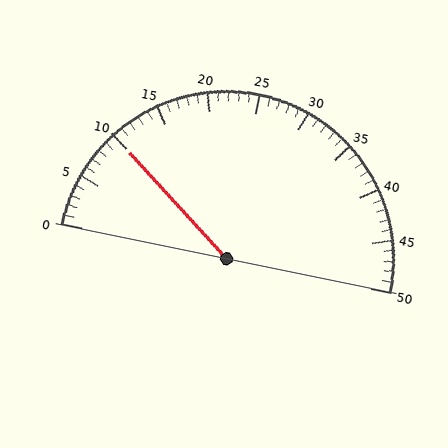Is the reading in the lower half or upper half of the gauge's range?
The reading is in the lower half of the range (0 to 50).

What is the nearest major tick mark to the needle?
The nearest major tick mark is 10.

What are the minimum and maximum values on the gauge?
The gauge ranges from 0 to 50.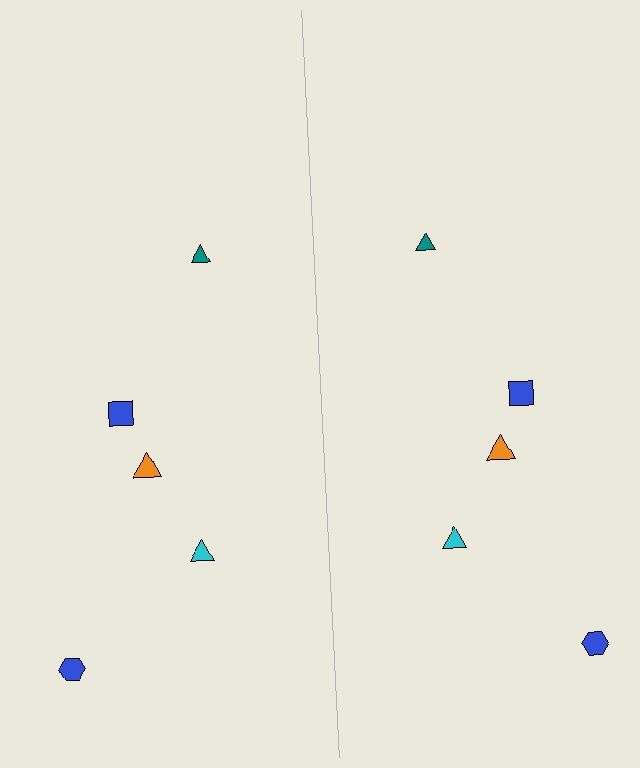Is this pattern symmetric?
Yes, this pattern has bilateral (reflection) symmetry.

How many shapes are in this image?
There are 10 shapes in this image.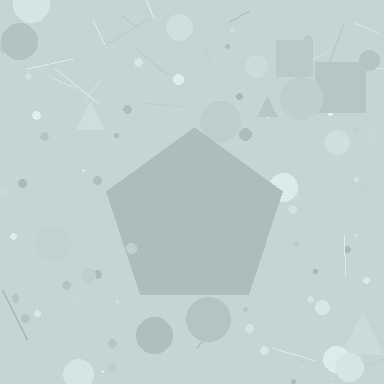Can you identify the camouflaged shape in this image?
The camouflaged shape is a pentagon.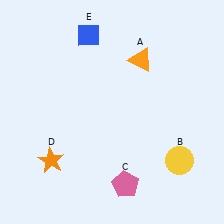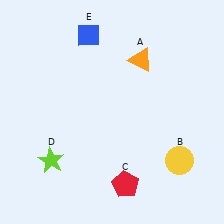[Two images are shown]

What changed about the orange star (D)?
In Image 1, D is orange. In Image 2, it changed to lime.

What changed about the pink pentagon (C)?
In Image 1, C is pink. In Image 2, it changed to red.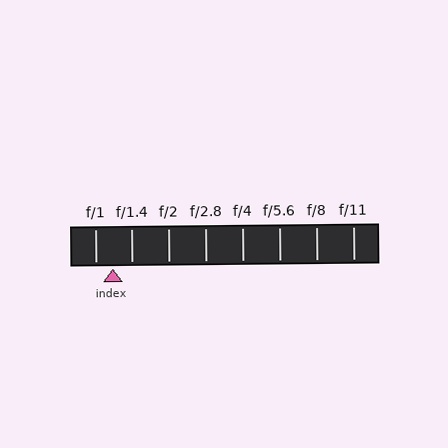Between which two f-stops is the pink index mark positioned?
The index mark is between f/1 and f/1.4.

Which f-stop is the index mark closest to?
The index mark is closest to f/1.